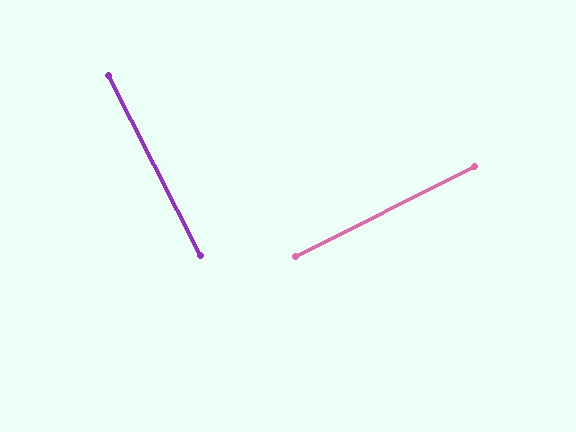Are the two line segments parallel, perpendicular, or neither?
Perpendicular — they meet at approximately 90°.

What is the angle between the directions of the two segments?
Approximately 90 degrees.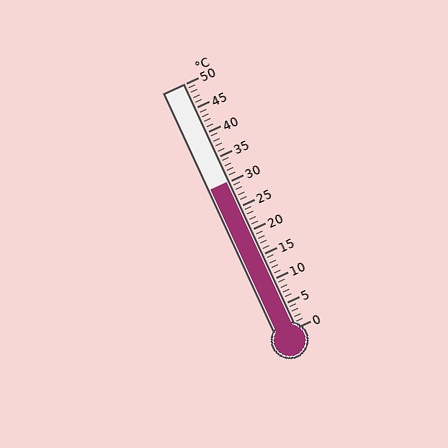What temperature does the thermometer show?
The thermometer shows approximately 30°C.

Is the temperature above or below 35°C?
The temperature is below 35°C.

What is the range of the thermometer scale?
The thermometer scale ranges from 0°C to 50°C.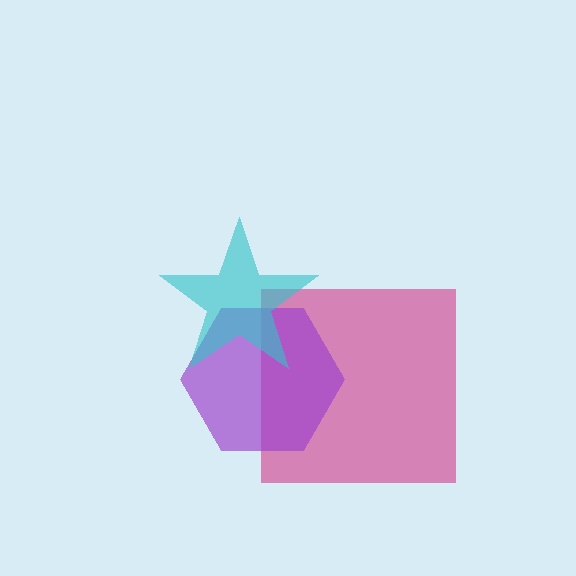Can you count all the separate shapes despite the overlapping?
Yes, there are 3 separate shapes.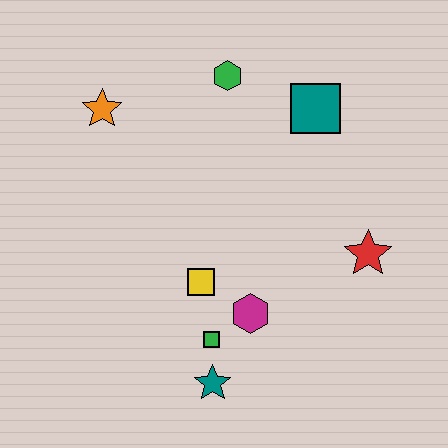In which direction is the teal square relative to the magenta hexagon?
The teal square is above the magenta hexagon.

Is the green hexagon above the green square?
Yes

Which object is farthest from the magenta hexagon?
The orange star is farthest from the magenta hexagon.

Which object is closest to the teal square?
The green hexagon is closest to the teal square.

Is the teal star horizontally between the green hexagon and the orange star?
Yes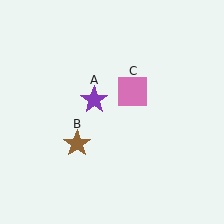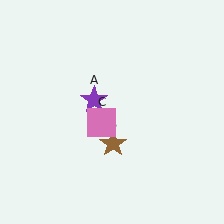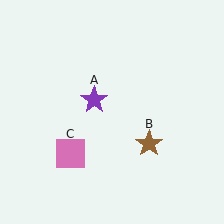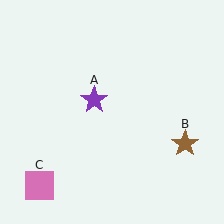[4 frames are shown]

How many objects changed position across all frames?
2 objects changed position: brown star (object B), pink square (object C).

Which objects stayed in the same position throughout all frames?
Purple star (object A) remained stationary.